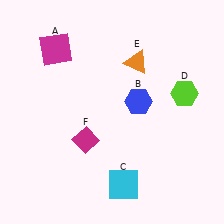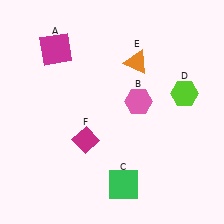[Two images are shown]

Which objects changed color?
B changed from blue to pink. C changed from cyan to green.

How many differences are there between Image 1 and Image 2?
There are 2 differences between the two images.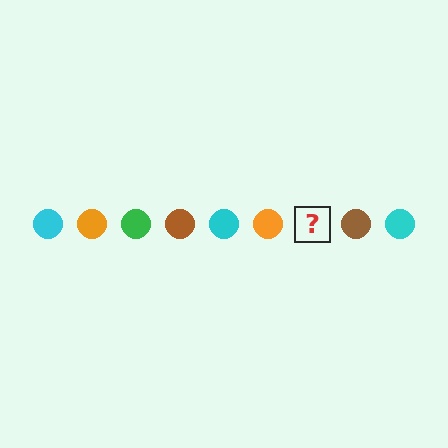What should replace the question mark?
The question mark should be replaced with a green circle.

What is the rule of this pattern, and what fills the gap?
The rule is that the pattern cycles through cyan, orange, green, brown circles. The gap should be filled with a green circle.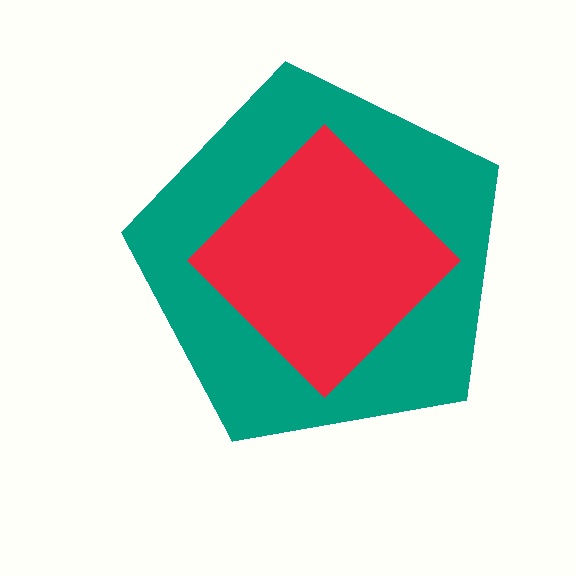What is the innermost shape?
The red diamond.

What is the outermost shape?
The teal pentagon.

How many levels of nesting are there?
2.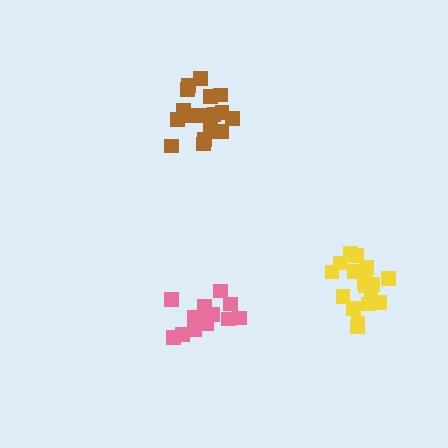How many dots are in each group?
Group 1: 14 dots, Group 2: 18 dots, Group 3: 18 dots (50 total).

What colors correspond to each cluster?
The clusters are colored: pink, brown, yellow.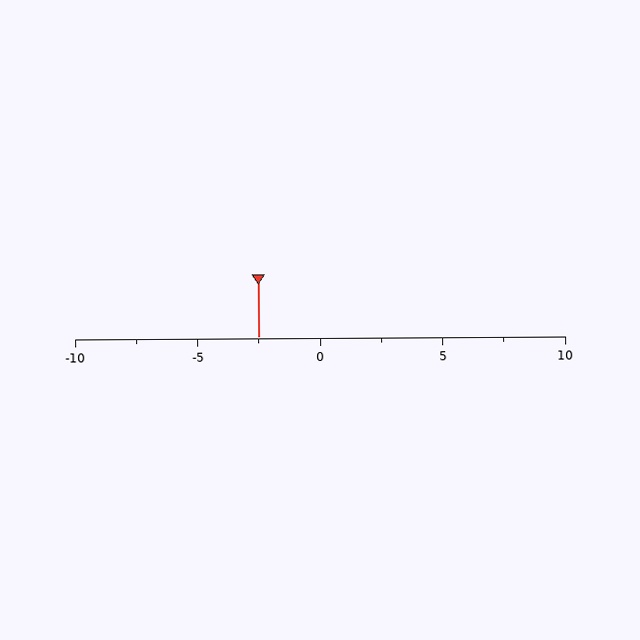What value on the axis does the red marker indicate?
The marker indicates approximately -2.5.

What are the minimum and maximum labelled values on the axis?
The axis runs from -10 to 10.